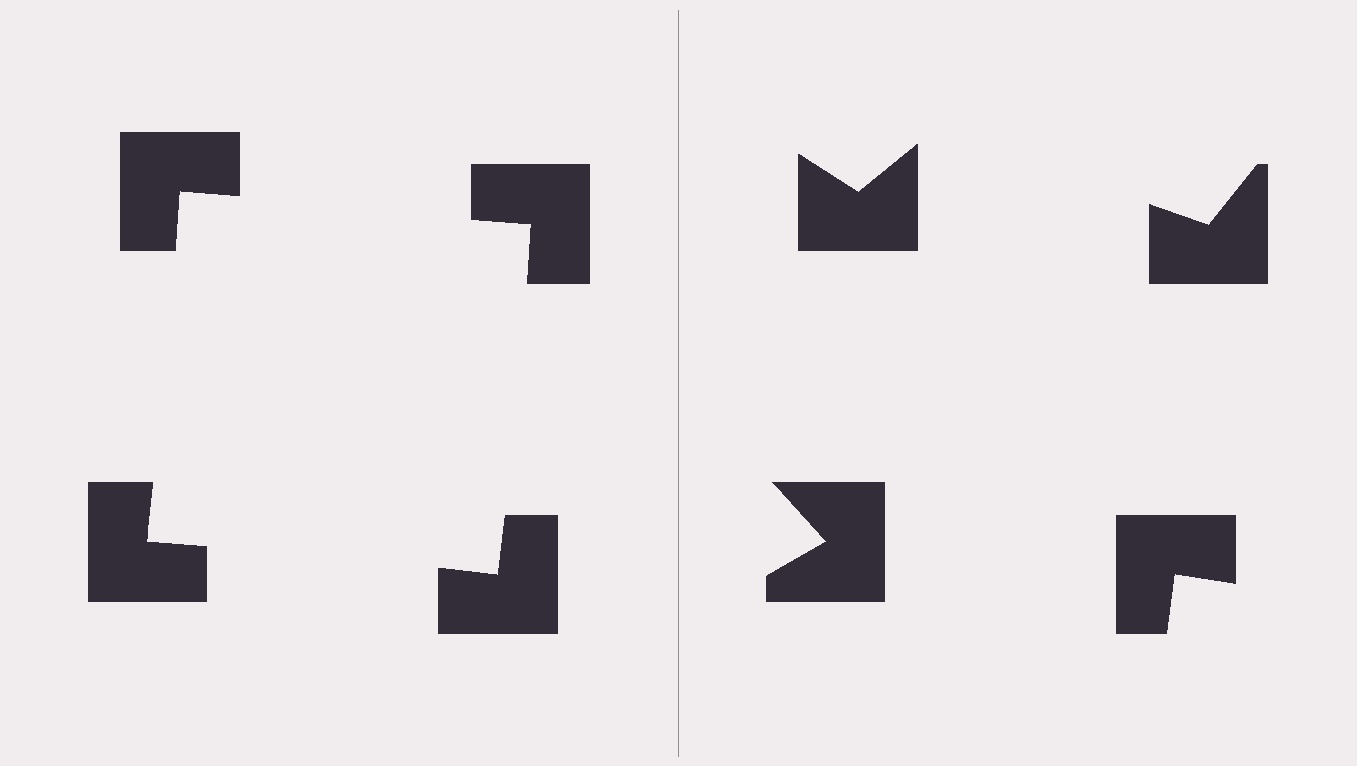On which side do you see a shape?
An illusory square appears on the left side. On the right side the wedge cuts are rotated, so no coherent shape forms.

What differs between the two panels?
The notched squares are positioned identically on both sides; only the wedge orientations differ. On the left they align to a square; on the right they are misaligned.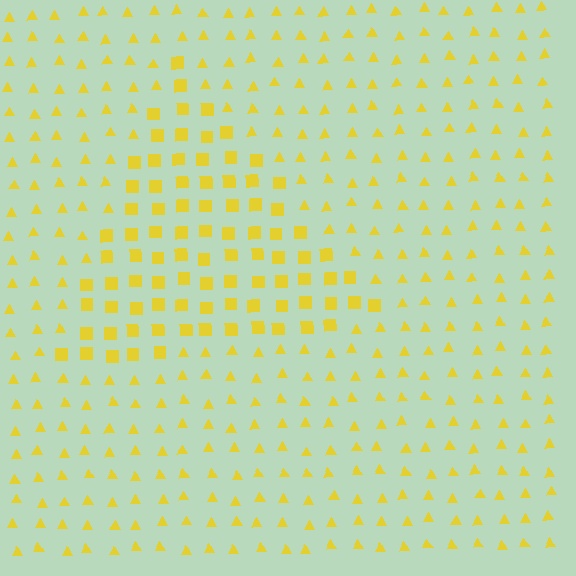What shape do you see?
I see a triangle.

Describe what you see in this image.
The image is filled with small yellow elements arranged in a uniform grid. A triangle-shaped region contains squares, while the surrounding area contains triangles. The boundary is defined purely by the change in element shape.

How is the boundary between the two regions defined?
The boundary is defined by a change in element shape: squares inside vs. triangles outside. All elements share the same color and spacing.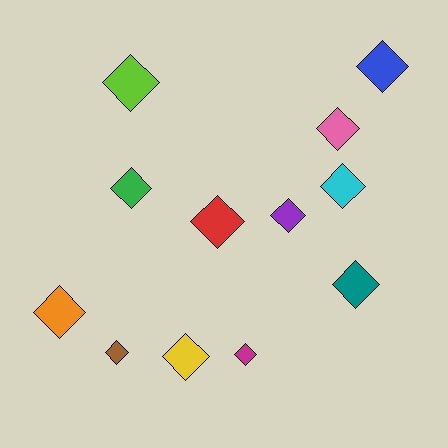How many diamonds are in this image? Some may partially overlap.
There are 12 diamonds.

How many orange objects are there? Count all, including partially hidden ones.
There is 1 orange object.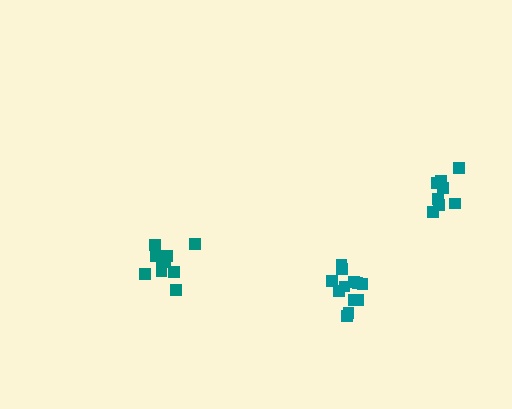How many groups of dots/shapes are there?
There are 3 groups.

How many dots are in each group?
Group 1: 8 dots, Group 2: 12 dots, Group 3: 10 dots (30 total).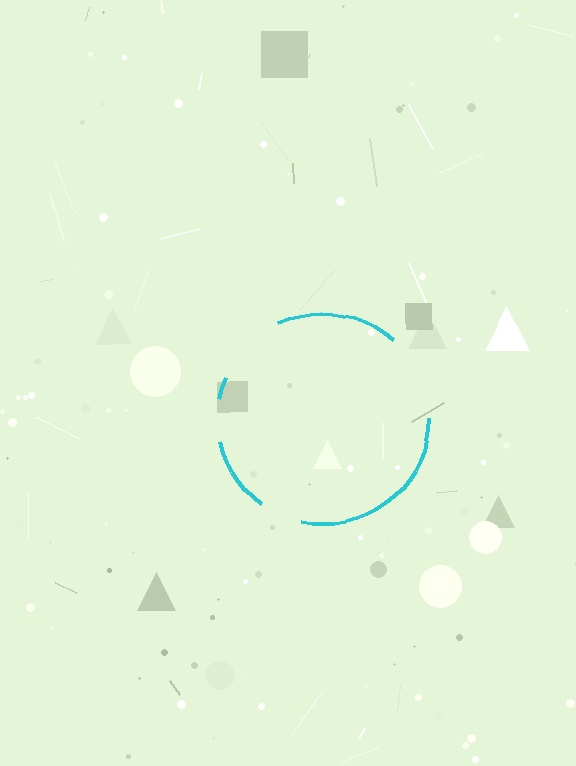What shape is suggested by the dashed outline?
The dashed outline suggests a circle.